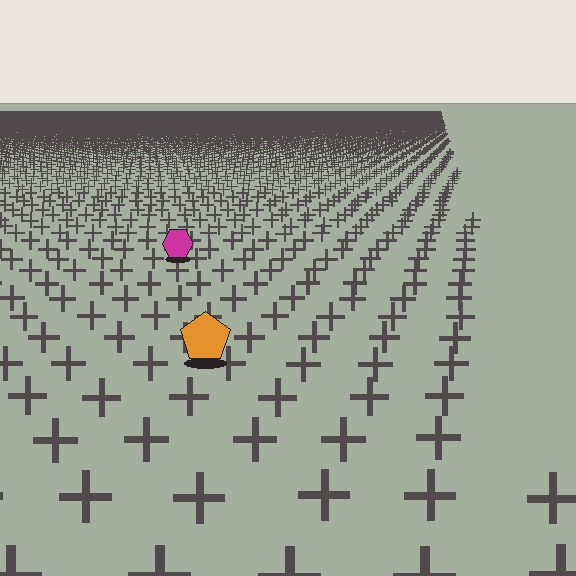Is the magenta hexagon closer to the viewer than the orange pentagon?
No. The orange pentagon is closer — you can tell from the texture gradient: the ground texture is coarser near it.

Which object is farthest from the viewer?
The magenta hexagon is farthest from the viewer. It appears smaller and the ground texture around it is denser.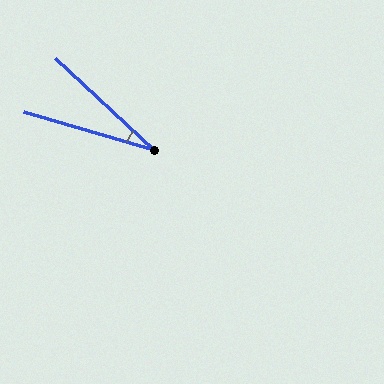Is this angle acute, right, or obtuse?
It is acute.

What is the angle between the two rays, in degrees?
Approximately 26 degrees.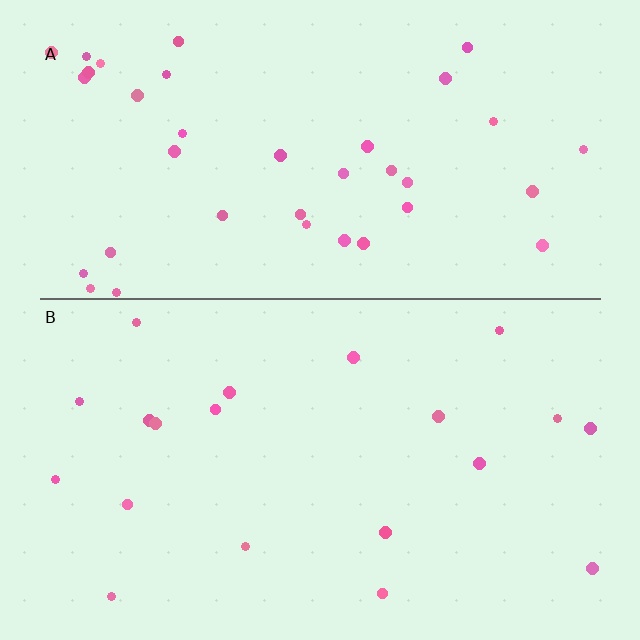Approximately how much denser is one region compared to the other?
Approximately 1.9× — region A over region B.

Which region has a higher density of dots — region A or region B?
A (the top).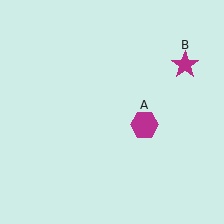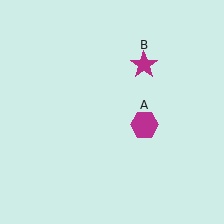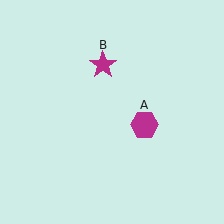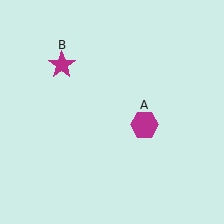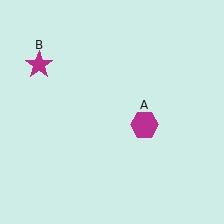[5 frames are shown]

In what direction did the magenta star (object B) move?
The magenta star (object B) moved left.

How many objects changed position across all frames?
1 object changed position: magenta star (object B).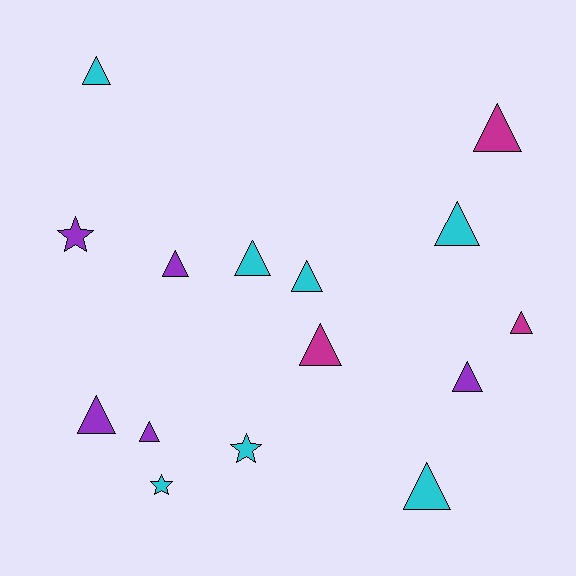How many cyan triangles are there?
There are 5 cyan triangles.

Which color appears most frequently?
Cyan, with 7 objects.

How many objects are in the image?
There are 15 objects.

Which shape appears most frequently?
Triangle, with 12 objects.